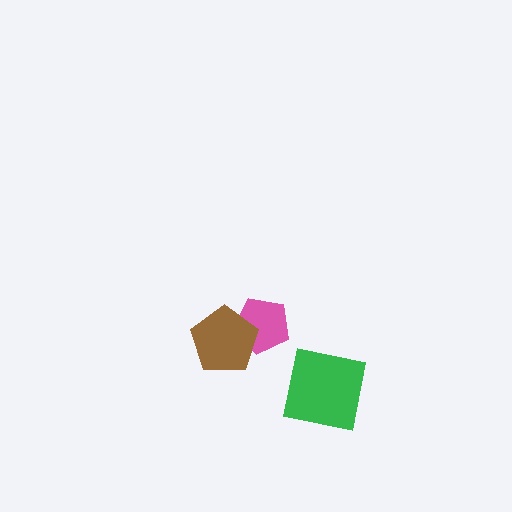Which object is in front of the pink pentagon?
The brown pentagon is in front of the pink pentagon.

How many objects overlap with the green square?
0 objects overlap with the green square.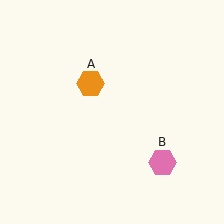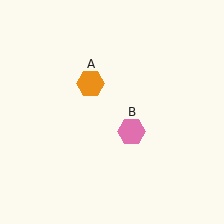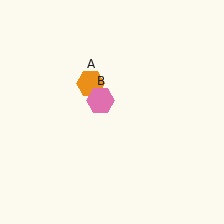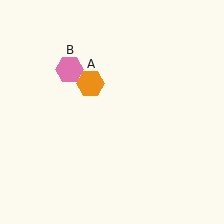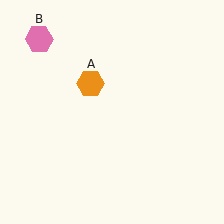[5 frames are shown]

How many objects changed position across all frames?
1 object changed position: pink hexagon (object B).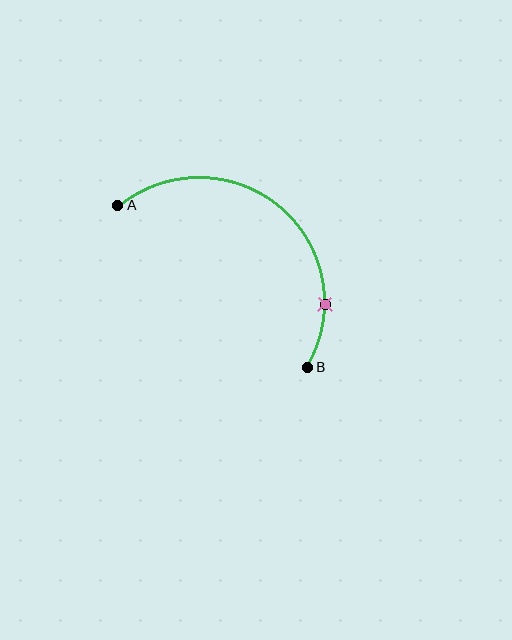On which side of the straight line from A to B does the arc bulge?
The arc bulges above and to the right of the straight line connecting A and B.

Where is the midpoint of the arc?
The arc midpoint is the point on the curve farthest from the straight line joining A and B. It sits above and to the right of that line.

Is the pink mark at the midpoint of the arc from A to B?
No. The pink mark lies on the arc but is closer to endpoint B. The arc midpoint would be at the point on the curve equidistant along the arc from both A and B.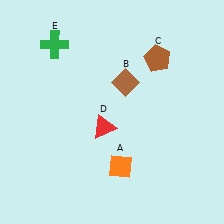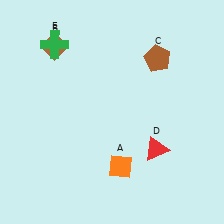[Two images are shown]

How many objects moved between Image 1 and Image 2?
2 objects moved between the two images.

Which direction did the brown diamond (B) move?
The brown diamond (B) moved left.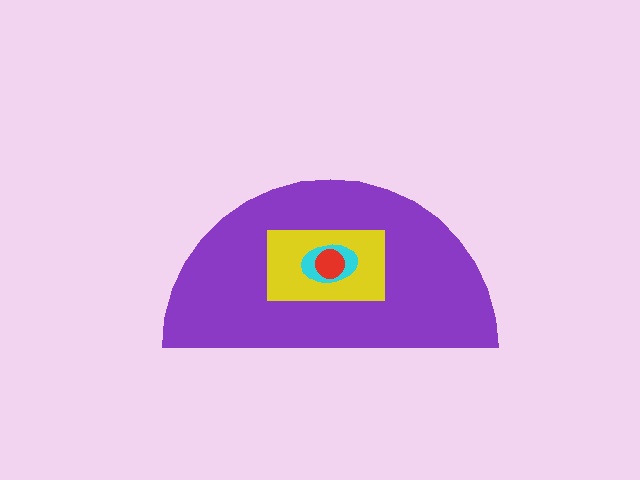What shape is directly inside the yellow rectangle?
The cyan ellipse.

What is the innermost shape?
The red circle.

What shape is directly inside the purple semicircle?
The yellow rectangle.